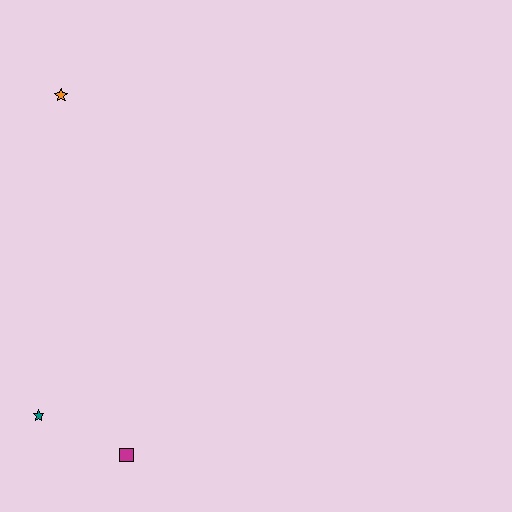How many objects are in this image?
There are 3 objects.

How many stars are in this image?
There are 2 stars.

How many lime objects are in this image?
There are no lime objects.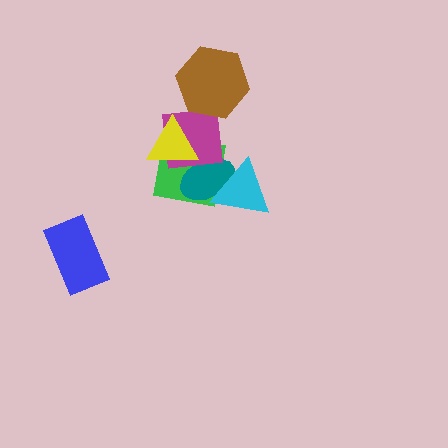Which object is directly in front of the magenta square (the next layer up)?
The yellow triangle is directly in front of the magenta square.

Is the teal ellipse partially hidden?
Yes, it is partially covered by another shape.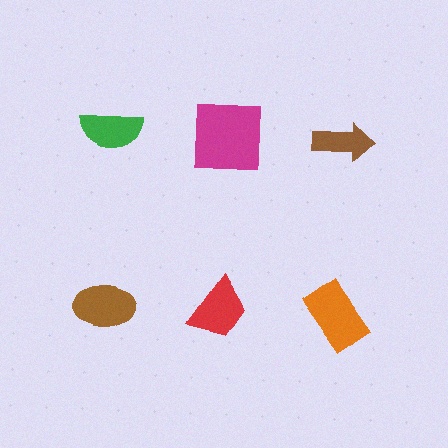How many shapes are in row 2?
3 shapes.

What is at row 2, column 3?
An orange rectangle.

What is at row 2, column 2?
A red trapezoid.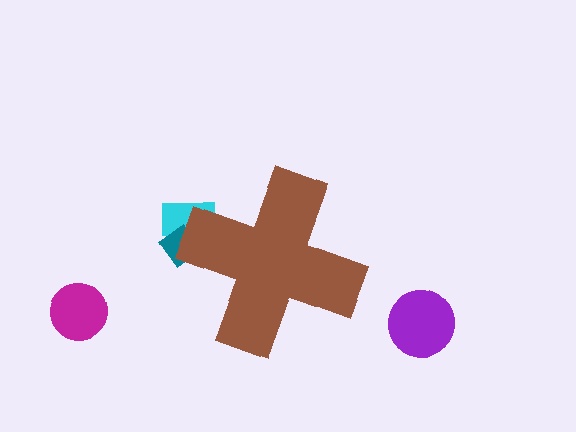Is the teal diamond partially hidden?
Yes, the teal diamond is partially hidden behind the brown cross.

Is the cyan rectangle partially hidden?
Yes, the cyan rectangle is partially hidden behind the brown cross.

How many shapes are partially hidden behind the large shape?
2 shapes are partially hidden.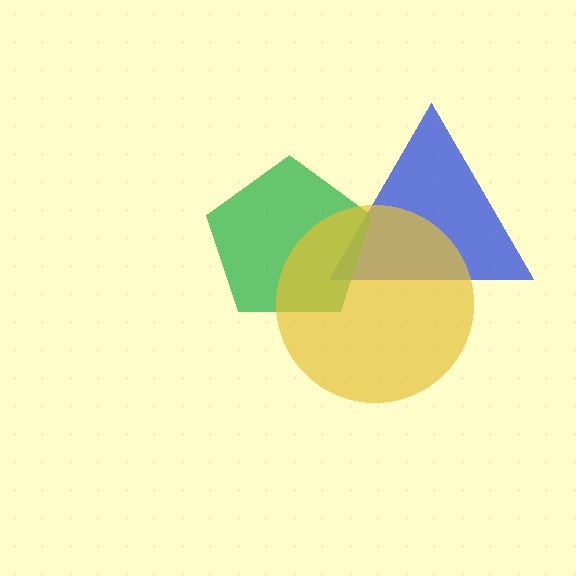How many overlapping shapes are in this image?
There are 3 overlapping shapes in the image.